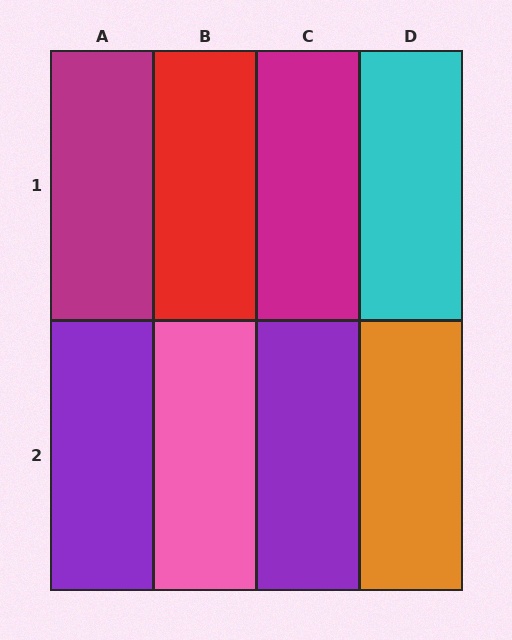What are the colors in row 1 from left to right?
Magenta, red, magenta, cyan.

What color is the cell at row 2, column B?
Pink.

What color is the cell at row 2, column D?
Orange.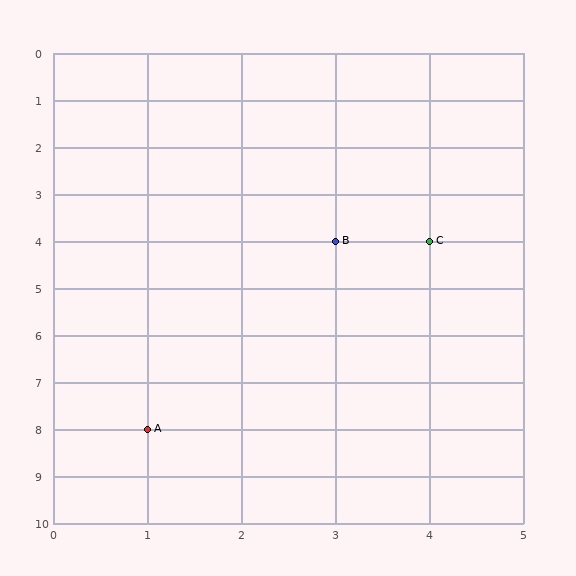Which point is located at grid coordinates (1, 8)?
Point A is at (1, 8).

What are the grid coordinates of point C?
Point C is at grid coordinates (4, 4).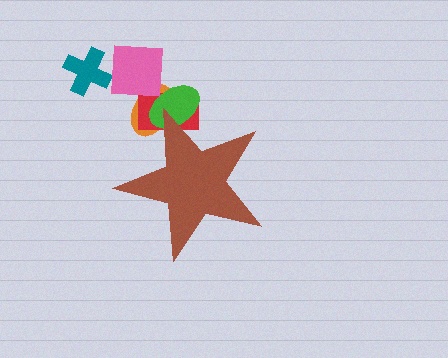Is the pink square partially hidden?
No, the pink square is fully visible.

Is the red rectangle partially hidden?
Yes, the red rectangle is partially hidden behind the brown star.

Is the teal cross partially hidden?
No, the teal cross is fully visible.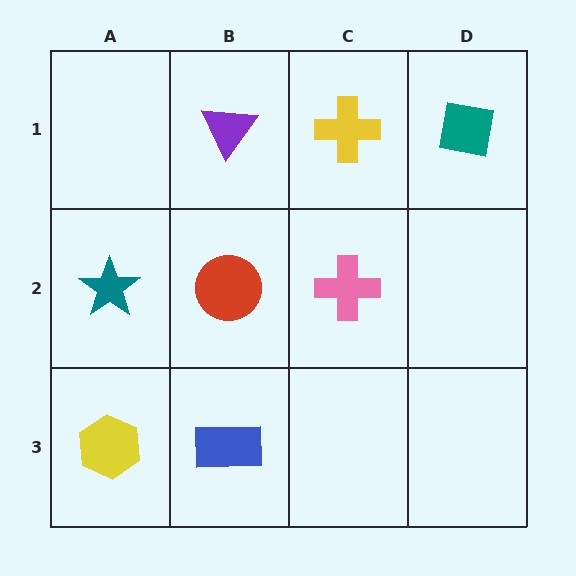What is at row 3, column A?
A yellow hexagon.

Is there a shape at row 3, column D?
No, that cell is empty.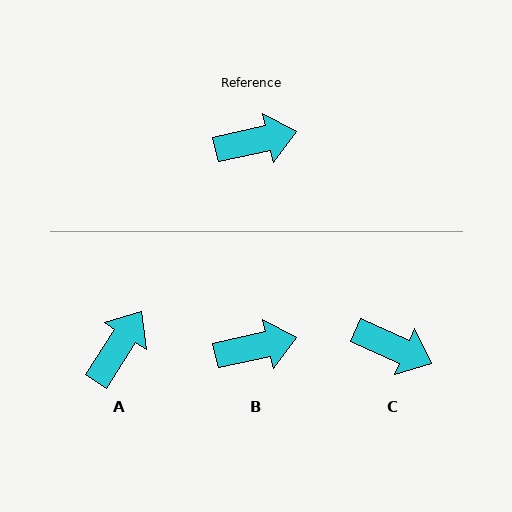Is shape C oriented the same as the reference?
No, it is off by about 37 degrees.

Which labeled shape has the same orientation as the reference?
B.